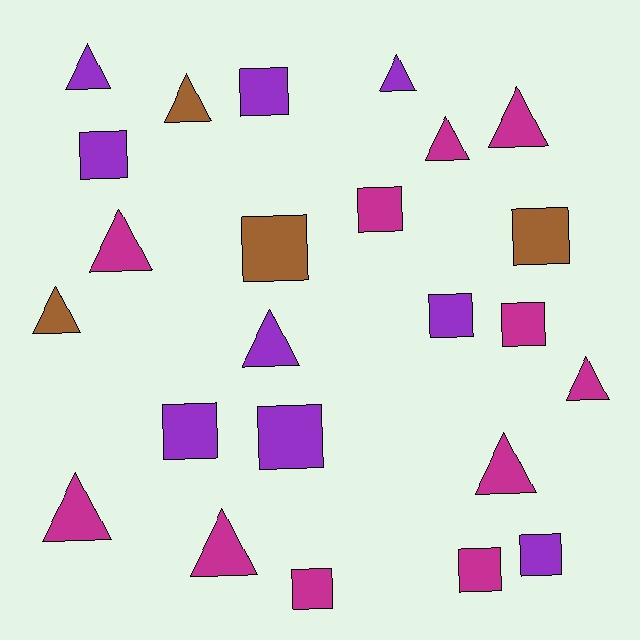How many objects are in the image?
There are 24 objects.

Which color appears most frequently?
Magenta, with 11 objects.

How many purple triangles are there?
There are 3 purple triangles.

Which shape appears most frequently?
Triangle, with 12 objects.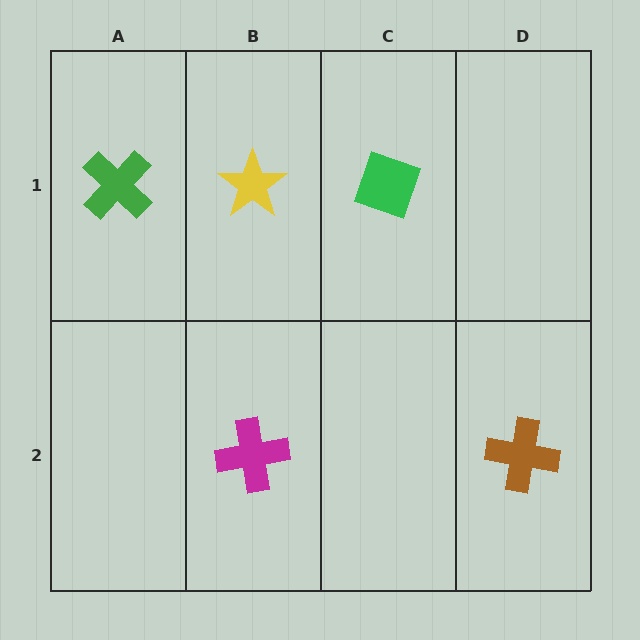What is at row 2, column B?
A magenta cross.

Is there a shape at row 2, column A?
No, that cell is empty.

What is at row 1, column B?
A yellow star.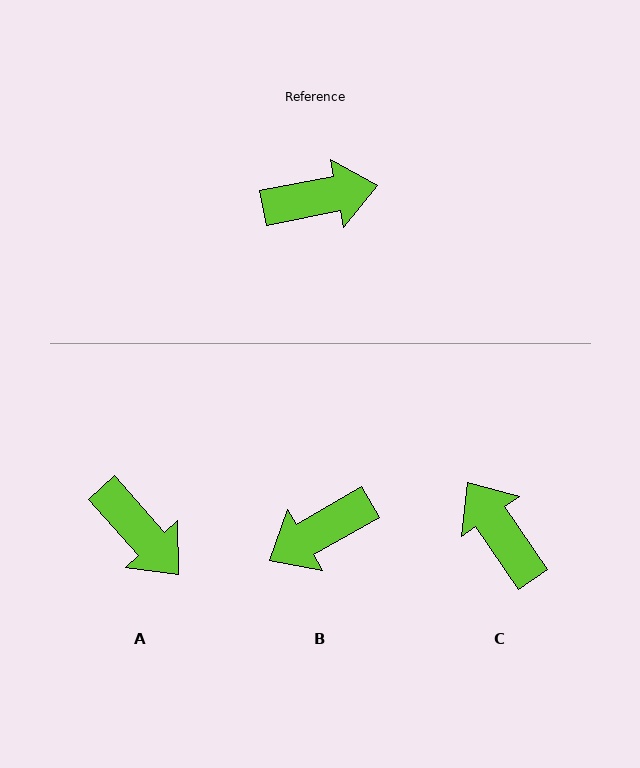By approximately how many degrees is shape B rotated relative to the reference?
Approximately 161 degrees clockwise.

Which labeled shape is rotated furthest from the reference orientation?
B, about 161 degrees away.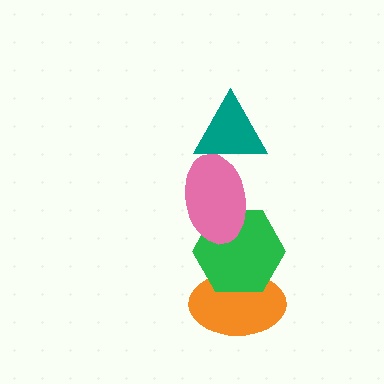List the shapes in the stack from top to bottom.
From top to bottom: the teal triangle, the pink ellipse, the green hexagon, the orange ellipse.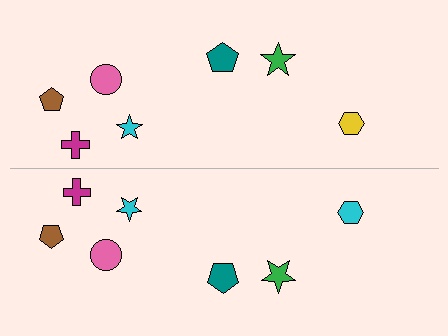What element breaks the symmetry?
The cyan hexagon on the bottom side breaks the symmetry — its mirror counterpart is yellow.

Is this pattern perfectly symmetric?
No, the pattern is not perfectly symmetric. The cyan hexagon on the bottom side breaks the symmetry — its mirror counterpart is yellow.